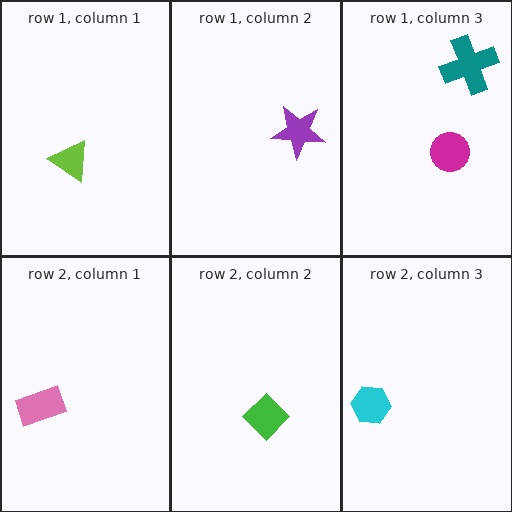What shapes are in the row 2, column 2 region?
The green diamond.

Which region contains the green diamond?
The row 2, column 2 region.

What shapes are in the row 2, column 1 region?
The pink rectangle.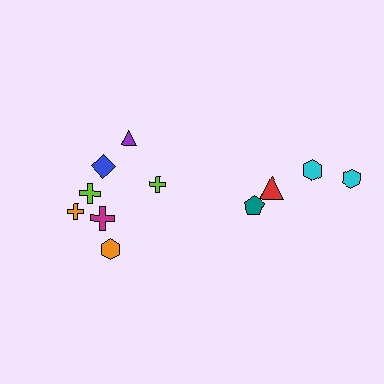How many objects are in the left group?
There are 7 objects.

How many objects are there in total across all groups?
There are 11 objects.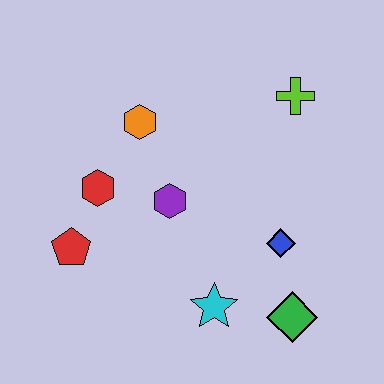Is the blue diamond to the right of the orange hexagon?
Yes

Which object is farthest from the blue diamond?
The red pentagon is farthest from the blue diamond.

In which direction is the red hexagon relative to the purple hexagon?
The red hexagon is to the left of the purple hexagon.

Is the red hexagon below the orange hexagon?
Yes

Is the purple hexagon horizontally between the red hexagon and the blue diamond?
Yes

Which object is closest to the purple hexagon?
The red hexagon is closest to the purple hexagon.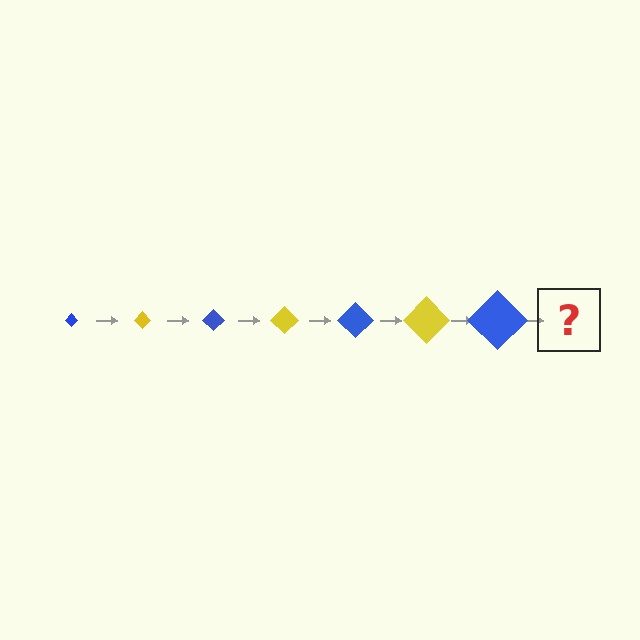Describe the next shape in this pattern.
It should be a yellow diamond, larger than the previous one.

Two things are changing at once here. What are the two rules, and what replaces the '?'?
The two rules are that the diamond grows larger each step and the color cycles through blue and yellow. The '?' should be a yellow diamond, larger than the previous one.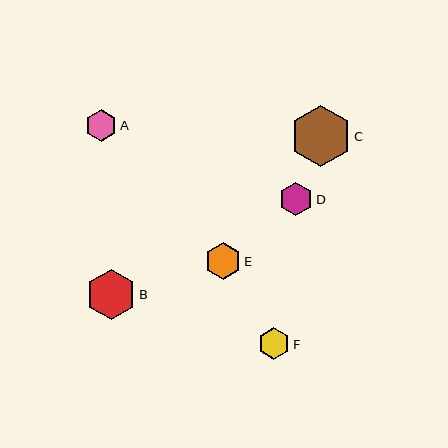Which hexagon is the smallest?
Hexagon A is the smallest with a size of approximately 32 pixels.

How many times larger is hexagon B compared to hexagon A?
Hexagon B is approximately 1.6 times the size of hexagon A.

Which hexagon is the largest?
Hexagon C is the largest with a size of approximately 61 pixels.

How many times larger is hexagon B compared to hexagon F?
Hexagon B is approximately 1.6 times the size of hexagon F.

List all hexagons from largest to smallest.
From largest to smallest: C, B, E, D, F, A.